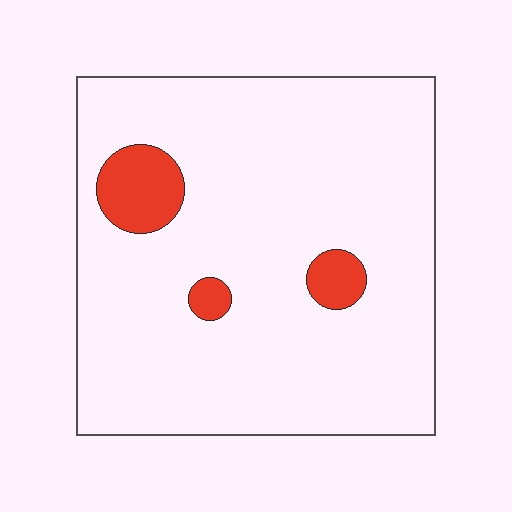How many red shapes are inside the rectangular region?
3.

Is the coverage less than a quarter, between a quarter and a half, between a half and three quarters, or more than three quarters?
Less than a quarter.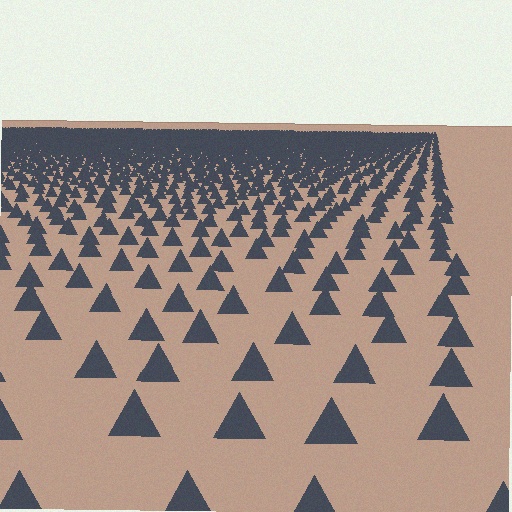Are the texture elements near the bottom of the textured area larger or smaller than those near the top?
Larger. Near the bottom, elements are closer to the viewer and appear at a bigger on-screen size.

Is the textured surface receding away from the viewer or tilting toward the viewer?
The surface is receding away from the viewer. Texture elements get smaller and denser toward the top.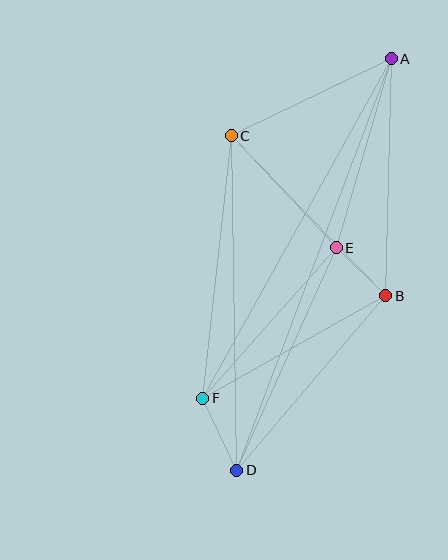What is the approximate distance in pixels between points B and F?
The distance between B and F is approximately 210 pixels.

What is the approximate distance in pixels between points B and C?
The distance between B and C is approximately 222 pixels.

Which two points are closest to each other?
Points B and E are closest to each other.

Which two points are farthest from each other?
Points A and D are farthest from each other.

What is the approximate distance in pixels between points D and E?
The distance between D and E is approximately 244 pixels.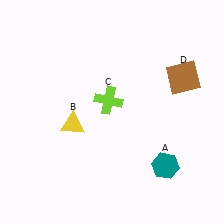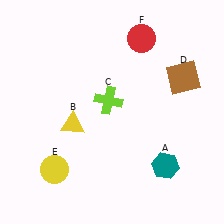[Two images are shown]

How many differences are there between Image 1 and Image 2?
There are 2 differences between the two images.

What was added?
A yellow circle (E), a red circle (F) were added in Image 2.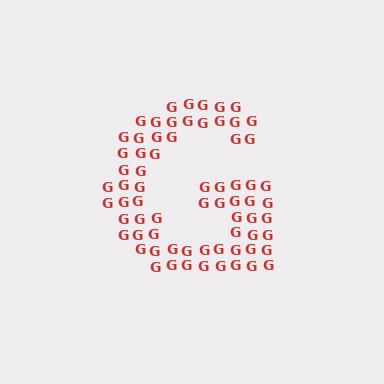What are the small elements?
The small elements are letter G's.